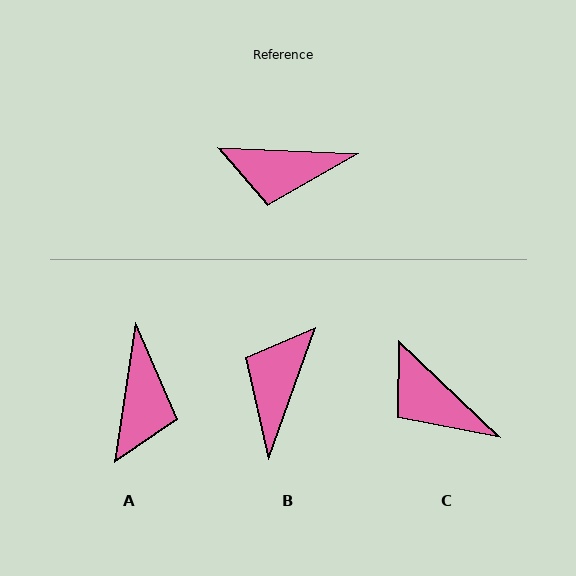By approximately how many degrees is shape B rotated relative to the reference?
Approximately 108 degrees clockwise.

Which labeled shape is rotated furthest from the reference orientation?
B, about 108 degrees away.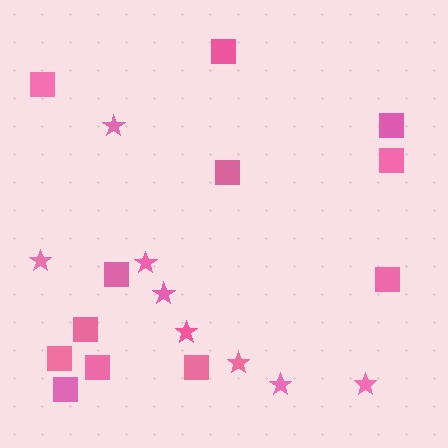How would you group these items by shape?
There are 2 groups: one group of stars (8) and one group of squares (12).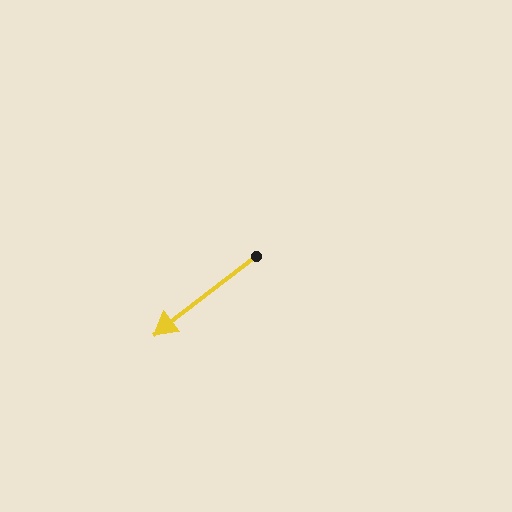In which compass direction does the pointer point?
Southwest.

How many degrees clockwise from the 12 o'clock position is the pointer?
Approximately 232 degrees.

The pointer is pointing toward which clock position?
Roughly 8 o'clock.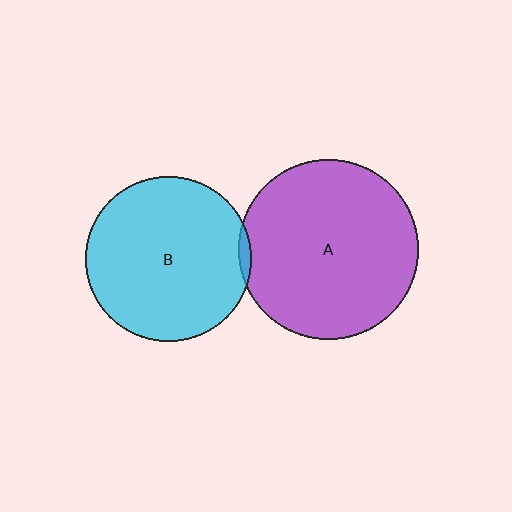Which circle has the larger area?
Circle A (purple).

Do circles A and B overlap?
Yes.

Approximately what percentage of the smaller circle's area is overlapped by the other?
Approximately 5%.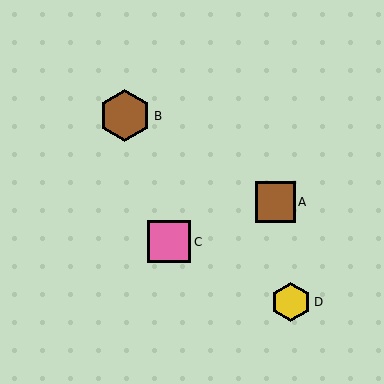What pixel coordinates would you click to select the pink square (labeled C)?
Click at (169, 242) to select the pink square C.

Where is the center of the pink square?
The center of the pink square is at (169, 242).